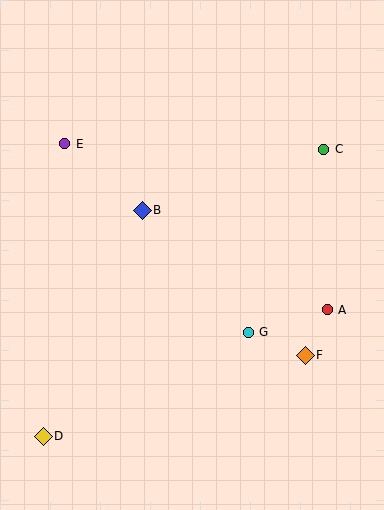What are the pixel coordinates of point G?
Point G is at (248, 332).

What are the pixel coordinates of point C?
Point C is at (323, 149).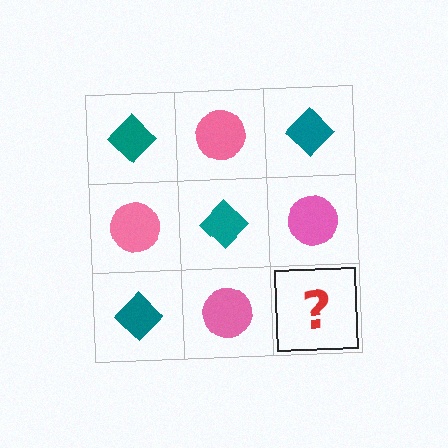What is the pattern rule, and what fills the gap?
The rule is that it alternates teal diamond and pink circle in a checkerboard pattern. The gap should be filled with a teal diamond.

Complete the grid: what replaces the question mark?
The question mark should be replaced with a teal diamond.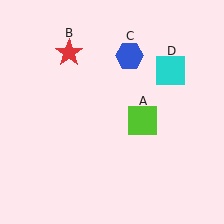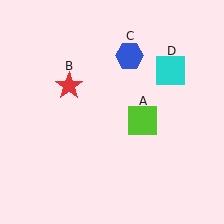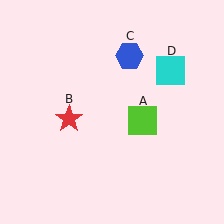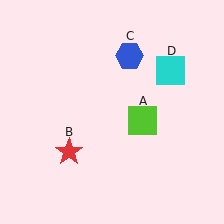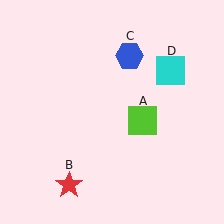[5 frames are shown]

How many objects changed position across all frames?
1 object changed position: red star (object B).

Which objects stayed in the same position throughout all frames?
Lime square (object A) and blue hexagon (object C) and cyan square (object D) remained stationary.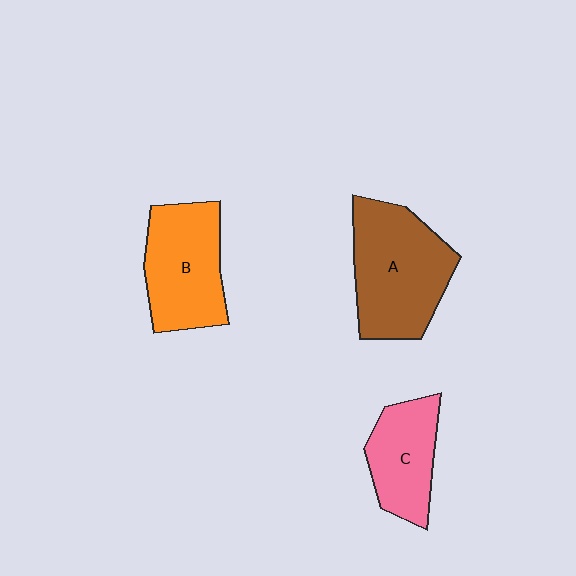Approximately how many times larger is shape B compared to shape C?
Approximately 1.3 times.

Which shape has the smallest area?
Shape C (pink).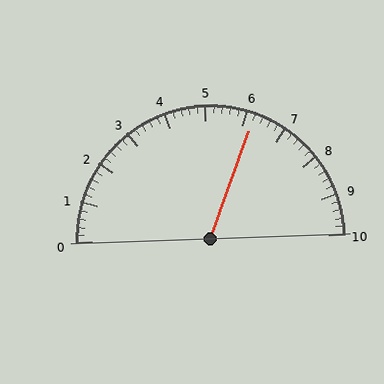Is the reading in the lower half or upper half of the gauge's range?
The reading is in the upper half of the range (0 to 10).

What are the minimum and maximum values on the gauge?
The gauge ranges from 0 to 10.